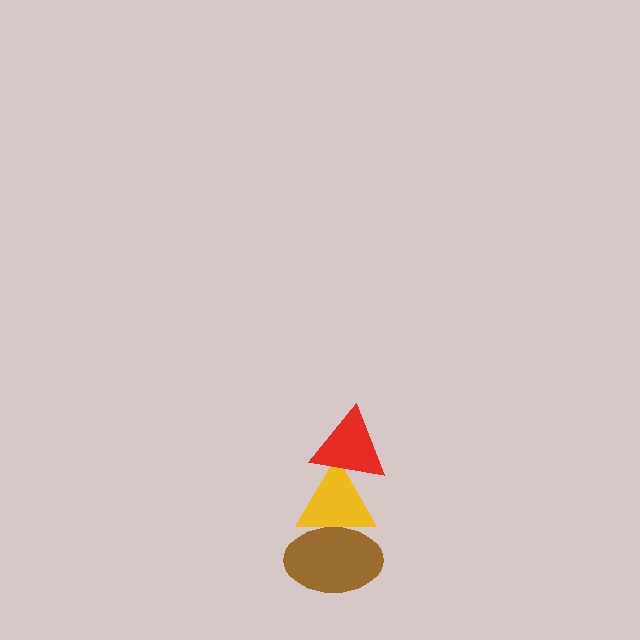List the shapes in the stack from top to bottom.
From top to bottom: the red triangle, the yellow triangle, the brown ellipse.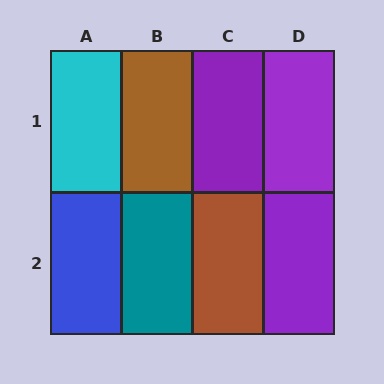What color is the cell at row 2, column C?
Brown.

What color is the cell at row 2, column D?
Purple.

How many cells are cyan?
1 cell is cyan.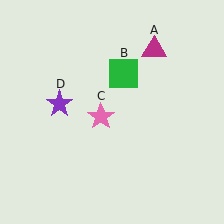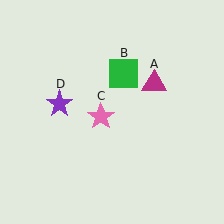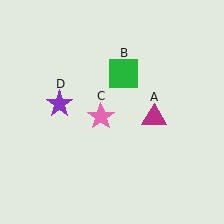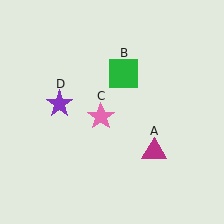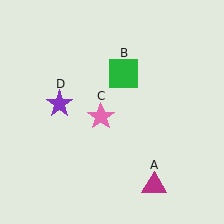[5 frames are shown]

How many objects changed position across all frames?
1 object changed position: magenta triangle (object A).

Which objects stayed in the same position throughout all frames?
Green square (object B) and pink star (object C) and purple star (object D) remained stationary.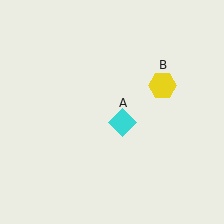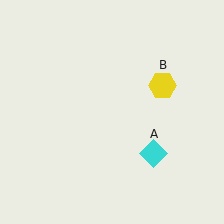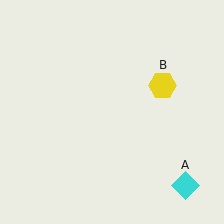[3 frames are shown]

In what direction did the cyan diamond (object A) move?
The cyan diamond (object A) moved down and to the right.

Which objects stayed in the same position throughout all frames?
Yellow hexagon (object B) remained stationary.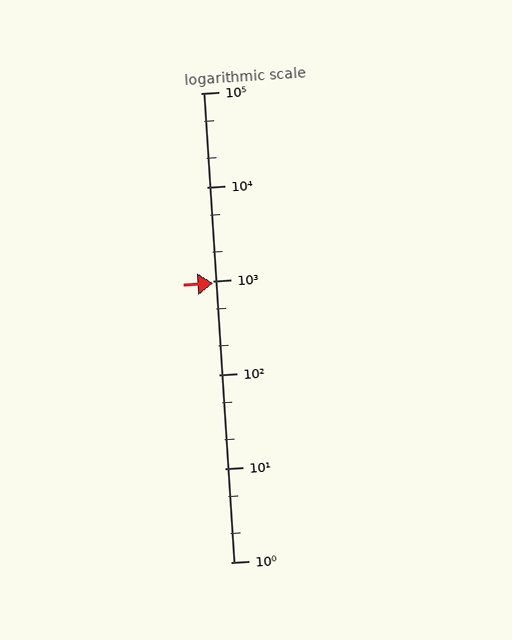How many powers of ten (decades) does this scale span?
The scale spans 5 decades, from 1 to 100000.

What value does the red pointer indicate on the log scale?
The pointer indicates approximately 930.